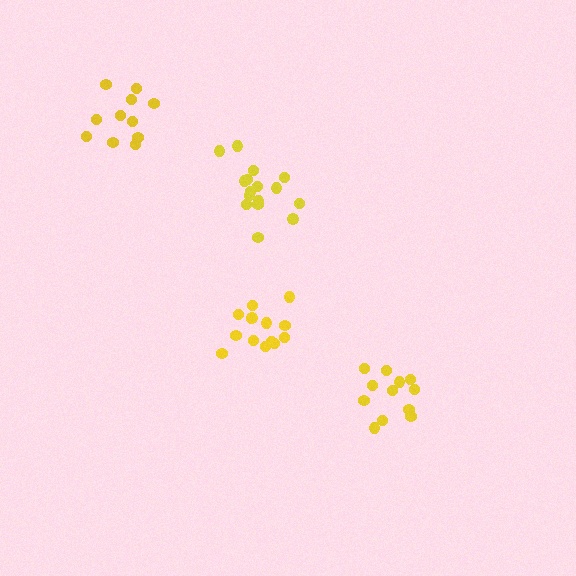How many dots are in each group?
Group 1: 14 dots, Group 2: 12 dots, Group 3: 16 dots, Group 4: 11 dots (53 total).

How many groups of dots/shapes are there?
There are 4 groups.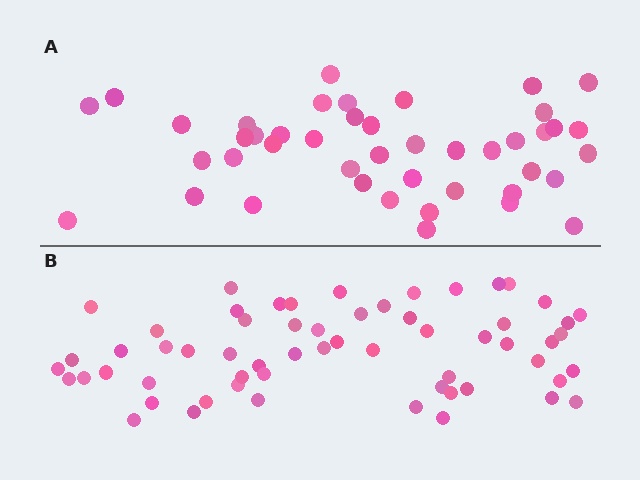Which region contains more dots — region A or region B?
Region B (the bottom region) has more dots.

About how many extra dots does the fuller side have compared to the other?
Region B has approximately 15 more dots than region A.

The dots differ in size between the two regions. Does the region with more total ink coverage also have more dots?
No. Region A has more total ink coverage because its dots are larger, but region B actually contains more individual dots. Total area can be misleading — the number of items is what matters here.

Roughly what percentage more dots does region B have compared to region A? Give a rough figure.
About 35% more.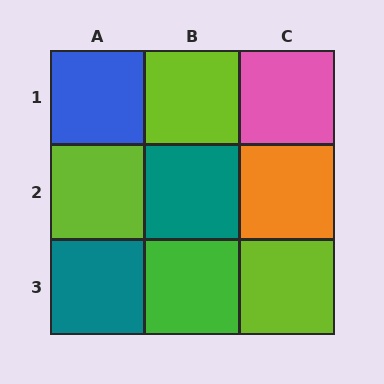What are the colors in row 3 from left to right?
Teal, green, lime.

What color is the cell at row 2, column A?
Lime.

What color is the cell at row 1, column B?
Lime.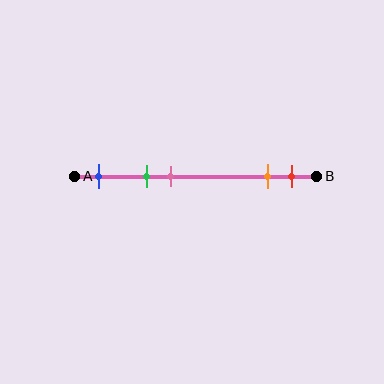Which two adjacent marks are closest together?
The orange and red marks are the closest adjacent pair.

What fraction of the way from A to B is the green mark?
The green mark is approximately 30% (0.3) of the way from A to B.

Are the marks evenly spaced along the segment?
No, the marks are not evenly spaced.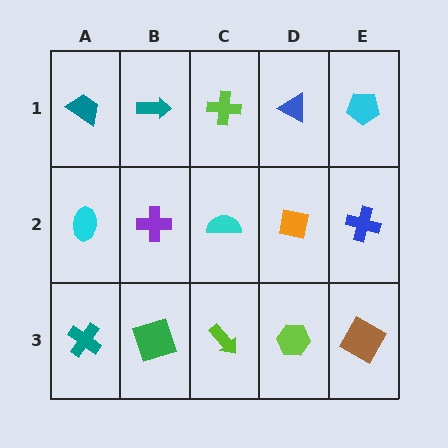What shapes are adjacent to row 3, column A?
A cyan ellipse (row 2, column A), a green square (row 3, column B).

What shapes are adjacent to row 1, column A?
A cyan ellipse (row 2, column A), a teal arrow (row 1, column B).